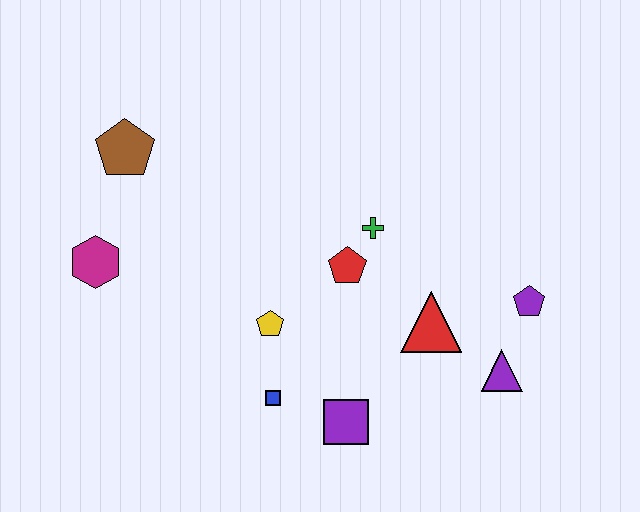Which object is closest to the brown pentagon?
The magenta hexagon is closest to the brown pentagon.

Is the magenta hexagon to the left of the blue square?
Yes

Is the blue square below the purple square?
No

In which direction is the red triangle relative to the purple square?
The red triangle is above the purple square.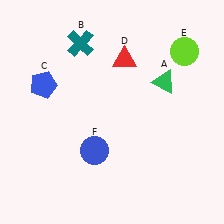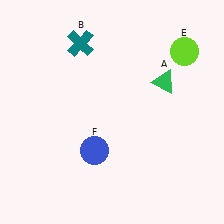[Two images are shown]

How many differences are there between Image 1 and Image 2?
There are 2 differences between the two images.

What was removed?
The blue pentagon (C), the red triangle (D) were removed in Image 2.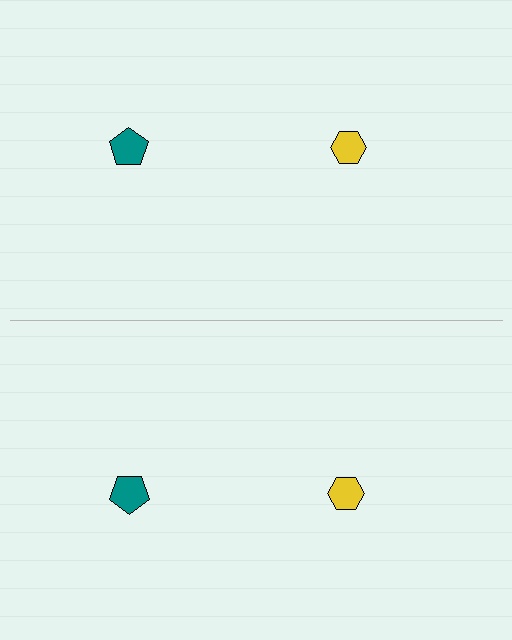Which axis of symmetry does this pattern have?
The pattern has a horizontal axis of symmetry running through the center of the image.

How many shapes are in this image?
There are 4 shapes in this image.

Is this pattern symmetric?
Yes, this pattern has bilateral (reflection) symmetry.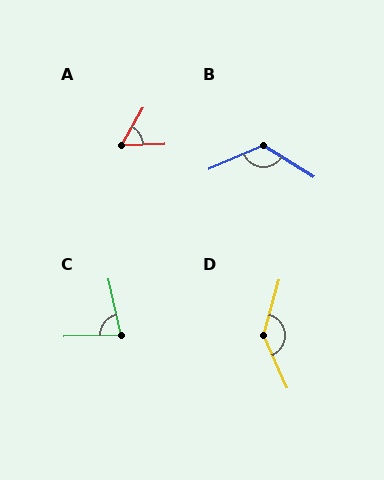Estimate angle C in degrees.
Approximately 79 degrees.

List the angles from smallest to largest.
A (59°), C (79°), B (125°), D (140°).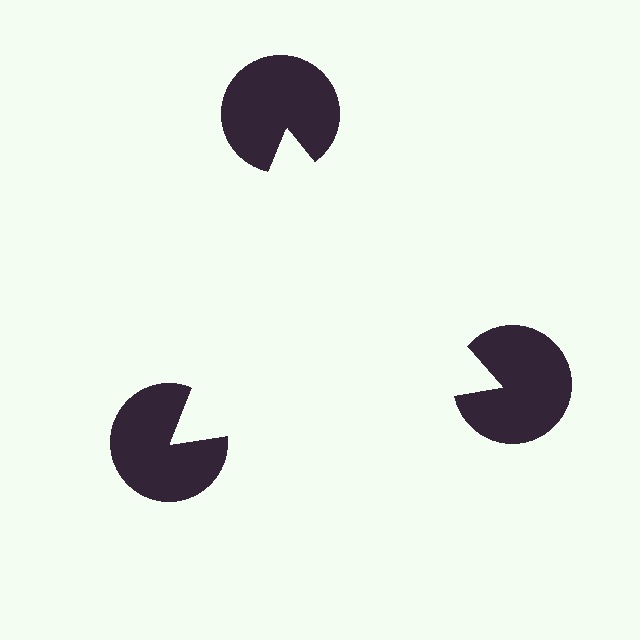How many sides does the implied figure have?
3 sides.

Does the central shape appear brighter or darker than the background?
It typically appears slightly brighter than the background, even though no actual brightness change is drawn.